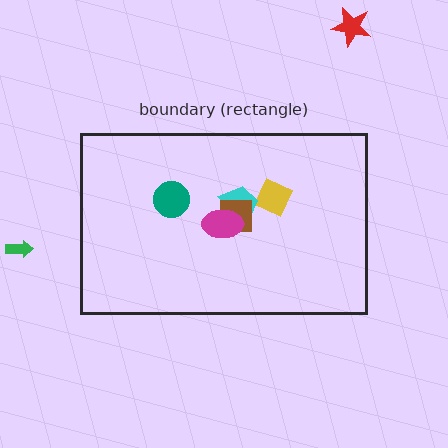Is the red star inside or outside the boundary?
Outside.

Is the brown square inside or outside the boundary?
Inside.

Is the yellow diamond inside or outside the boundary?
Inside.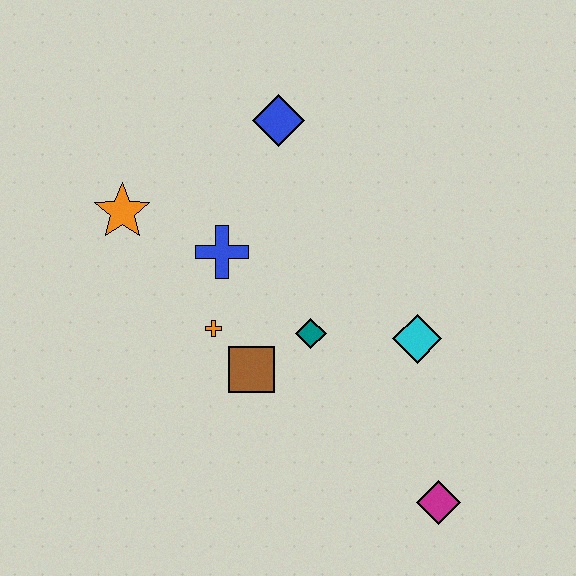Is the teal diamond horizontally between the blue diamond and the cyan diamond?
Yes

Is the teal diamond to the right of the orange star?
Yes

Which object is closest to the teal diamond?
The brown square is closest to the teal diamond.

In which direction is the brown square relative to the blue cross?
The brown square is below the blue cross.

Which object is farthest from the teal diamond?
The orange star is farthest from the teal diamond.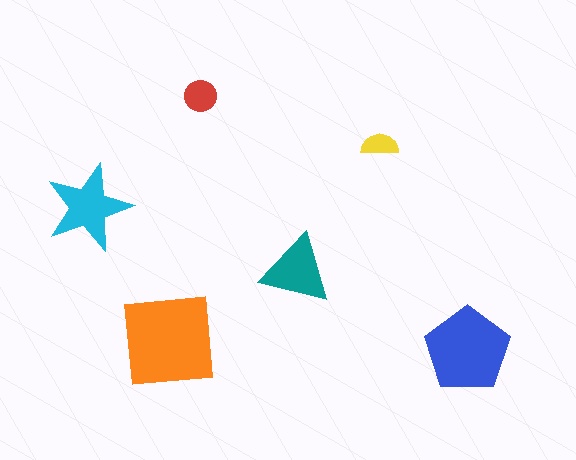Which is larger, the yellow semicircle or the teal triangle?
The teal triangle.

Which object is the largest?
The orange square.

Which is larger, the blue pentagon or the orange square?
The orange square.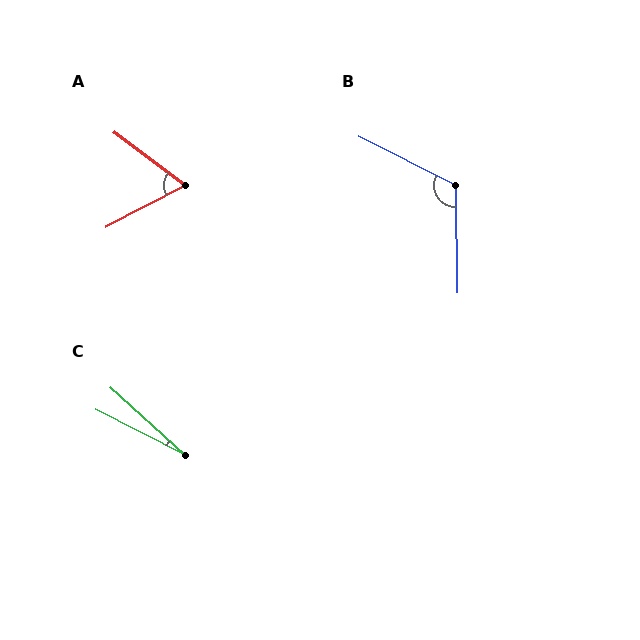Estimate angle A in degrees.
Approximately 64 degrees.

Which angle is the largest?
B, at approximately 117 degrees.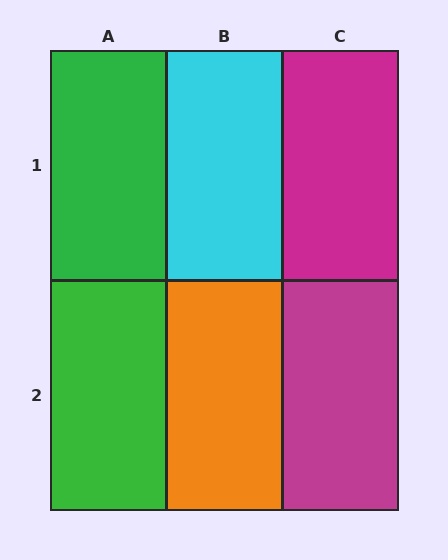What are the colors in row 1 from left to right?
Green, cyan, magenta.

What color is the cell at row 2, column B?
Orange.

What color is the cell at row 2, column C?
Magenta.